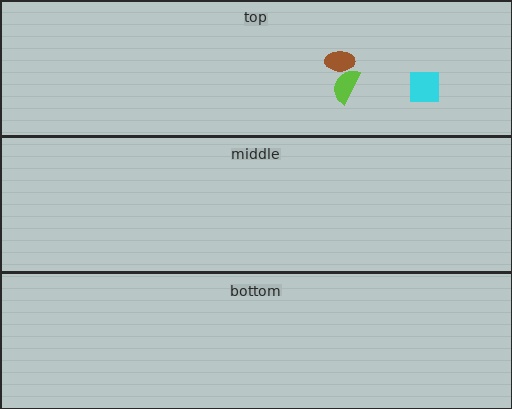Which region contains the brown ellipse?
The top region.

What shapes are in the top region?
The brown ellipse, the cyan square, the lime semicircle.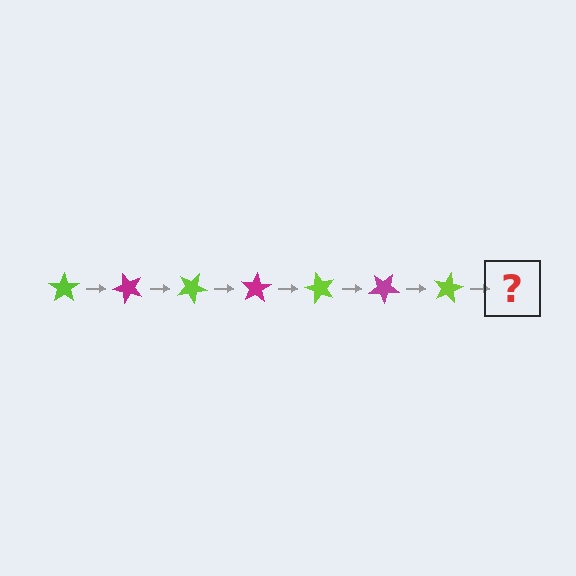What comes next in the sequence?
The next element should be a magenta star, rotated 350 degrees from the start.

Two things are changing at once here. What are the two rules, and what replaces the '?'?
The two rules are that it rotates 50 degrees each step and the color cycles through lime and magenta. The '?' should be a magenta star, rotated 350 degrees from the start.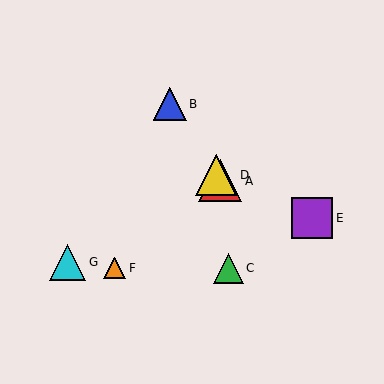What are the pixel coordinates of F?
Object F is at (115, 268).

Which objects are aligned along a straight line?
Objects A, B, D are aligned along a straight line.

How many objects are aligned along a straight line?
3 objects (A, B, D) are aligned along a straight line.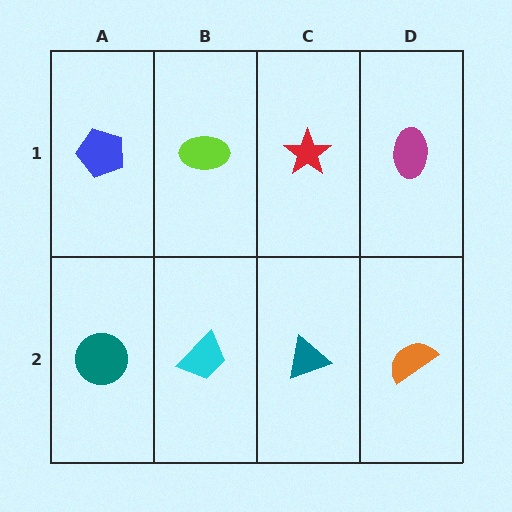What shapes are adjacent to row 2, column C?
A red star (row 1, column C), a cyan trapezoid (row 2, column B), an orange semicircle (row 2, column D).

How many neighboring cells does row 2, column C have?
3.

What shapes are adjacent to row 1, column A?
A teal circle (row 2, column A), a lime ellipse (row 1, column B).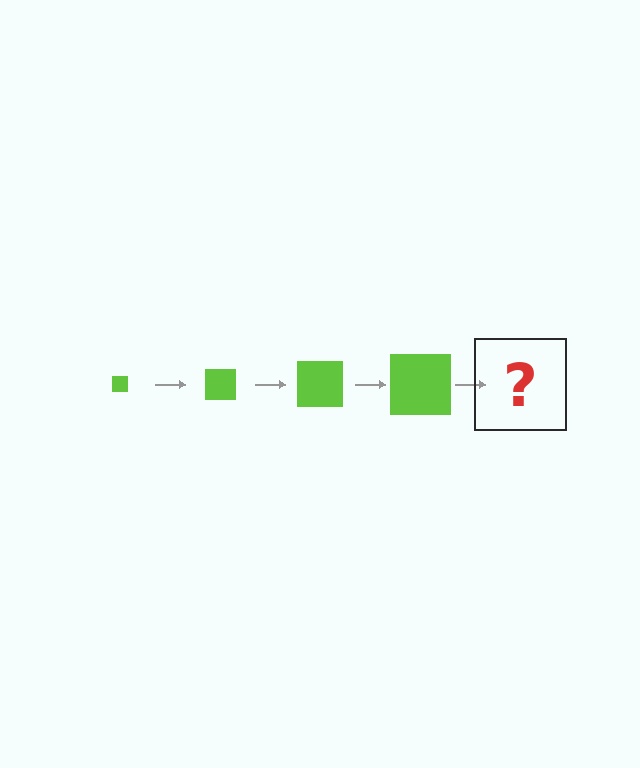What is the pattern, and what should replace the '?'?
The pattern is that the square gets progressively larger each step. The '?' should be a lime square, larger than the previous one.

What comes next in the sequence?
The next element should be a lime square, larger than the previous one.